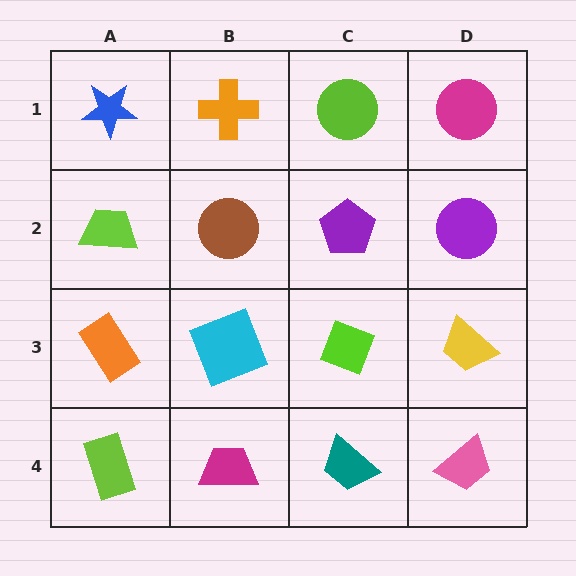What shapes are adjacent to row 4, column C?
A lime diamond (row 3, column C), a magenta trapezoid (row 4, column B), a pink trapezoid (row 4, column D).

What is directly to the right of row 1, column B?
A lime circle.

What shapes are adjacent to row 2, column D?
A magenta circle (row 1, column D), a yellow trapezoid (row 3, column D), a purple pentagon (row 2, column C).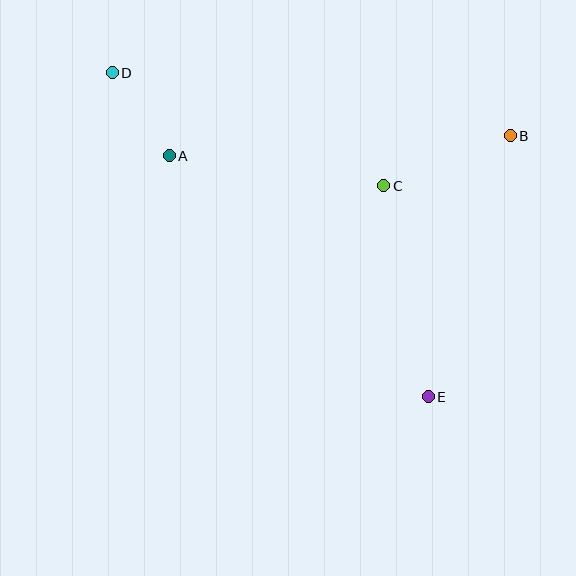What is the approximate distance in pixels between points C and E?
The distance between C and E is approximately 216 pixels.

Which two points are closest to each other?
Points A and D are closest to each other.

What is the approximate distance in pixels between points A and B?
The distance between A and B is approximately 341 pixels.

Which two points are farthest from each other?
Points D and E are farthest from each other.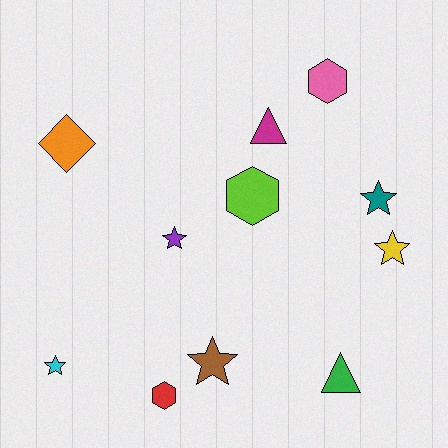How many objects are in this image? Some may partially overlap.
There are 11 objects.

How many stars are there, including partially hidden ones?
There are 5 stars.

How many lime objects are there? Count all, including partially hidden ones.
There is 1 lime object.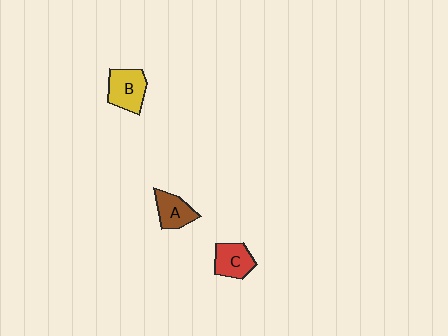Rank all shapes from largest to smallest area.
From largest to smallest: B (yellow), C (red), A (brown).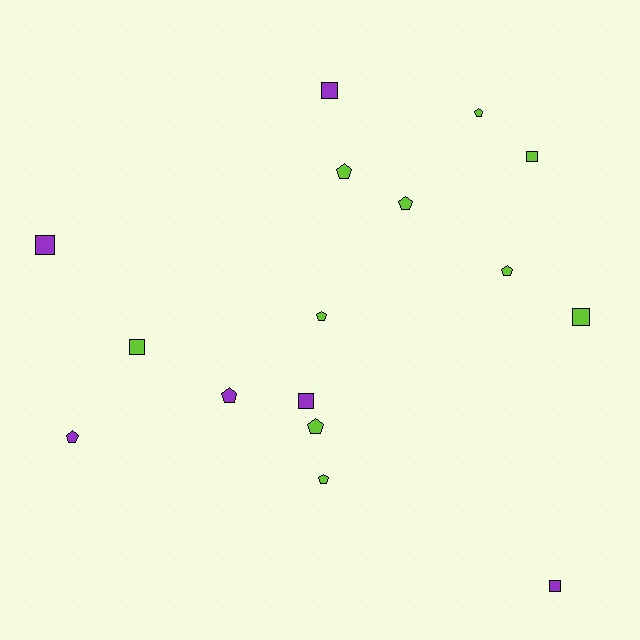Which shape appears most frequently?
Pentagon, with 9 objects.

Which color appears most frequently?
Lime, with 10 objects.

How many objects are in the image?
There are 16 objects.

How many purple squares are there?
There are 4 purple squares.